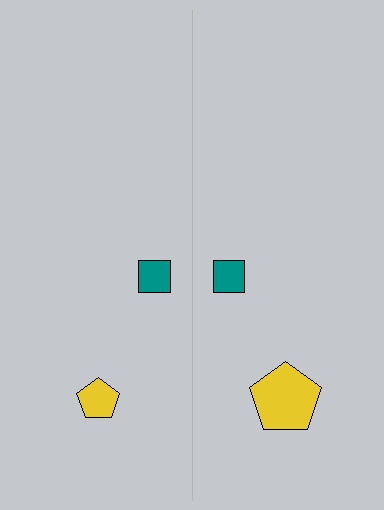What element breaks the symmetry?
The yellow pentagon on the right side has a different size than its mirror counterpart.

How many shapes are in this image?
There are 4 shapes in this image.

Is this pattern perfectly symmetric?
No, the pattern is not perfectly symmetric. The yellow pentagon on the right side has a different size than its mirror counterpart.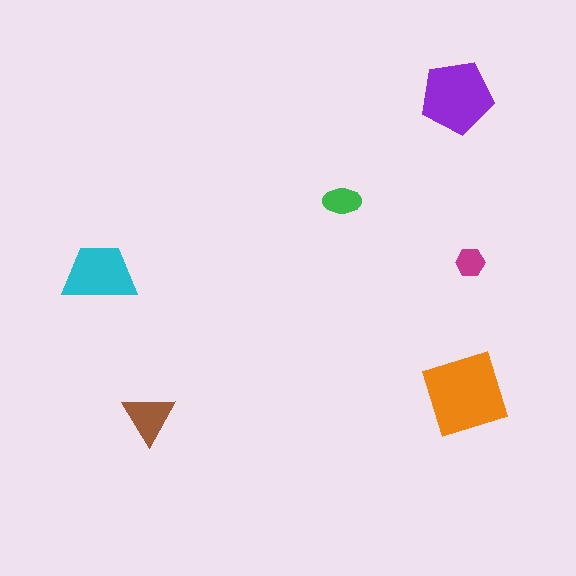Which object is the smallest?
The magenta hexagon.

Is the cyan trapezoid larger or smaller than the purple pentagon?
Smaller.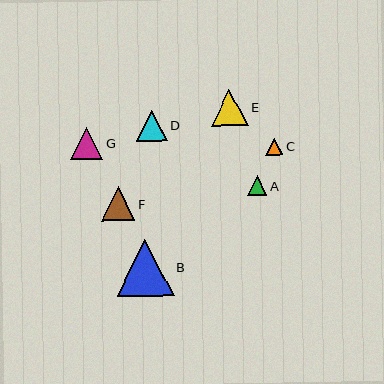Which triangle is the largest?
Triangle B is the largest with a size of approximately 57 pixels.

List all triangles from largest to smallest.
From largest to smallest: B, E, F, G, D, A, C.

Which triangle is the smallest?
Triangle C is the smallest with a size of approximately 17 pixels.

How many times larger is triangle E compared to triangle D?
Triangle E is approximately 1.2 times the size of triangle D.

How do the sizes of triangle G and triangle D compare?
Triangle G and triangle D are approximately the same size.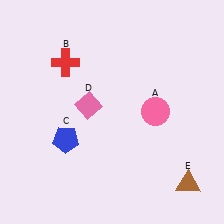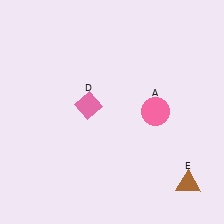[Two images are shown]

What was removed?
The blue pentagon (C), the red cross (B) were removed in Image 2.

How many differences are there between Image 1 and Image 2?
There are 2 differences between the two images.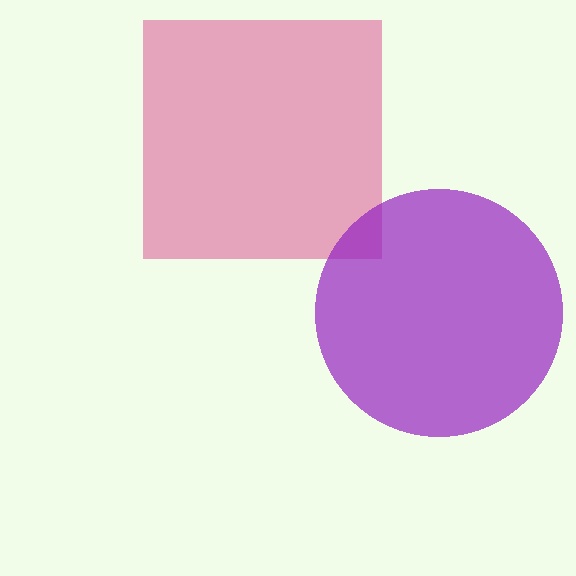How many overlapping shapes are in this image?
There are 2 overlapping shapes in the image.